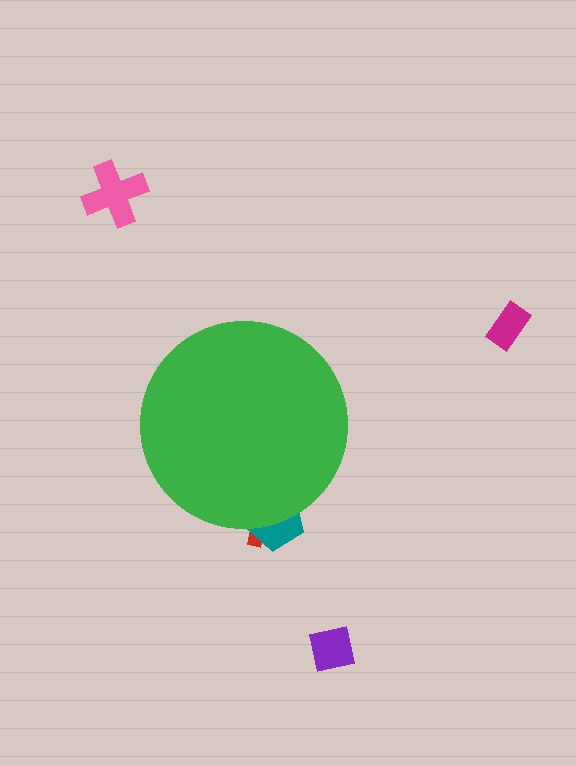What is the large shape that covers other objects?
A green circle.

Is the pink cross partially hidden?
No, the pink cross is fully visible.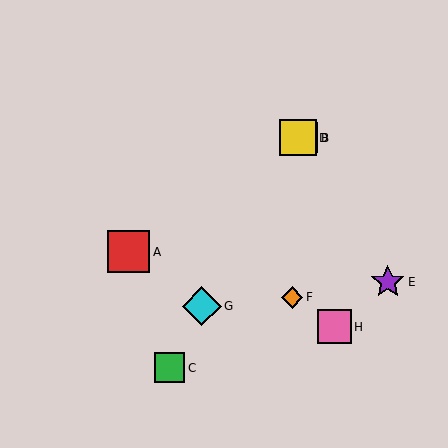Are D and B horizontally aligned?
Yes, both are at y≈138.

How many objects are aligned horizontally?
2 objects (B, D) are aligned horizontally.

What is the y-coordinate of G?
Object G is at y≈306.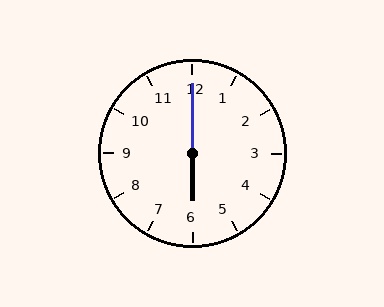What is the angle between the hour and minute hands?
Approximately 180 degrees.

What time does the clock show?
6:00.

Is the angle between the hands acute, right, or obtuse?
It is obtuse.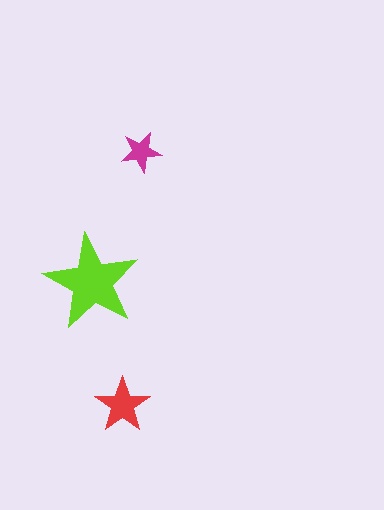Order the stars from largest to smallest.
the lime one, the red one, the magenta one.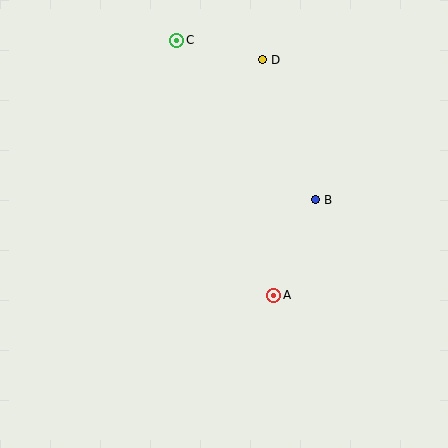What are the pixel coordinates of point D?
Point D is at (262, 60).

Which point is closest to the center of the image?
Point A at (274, 295) is closest to the center.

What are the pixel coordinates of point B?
Point B is at (315, 200).